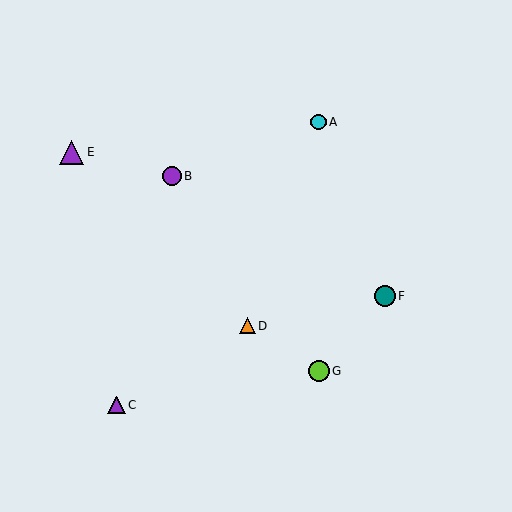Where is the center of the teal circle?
The center of the teal circle is at (385, 296).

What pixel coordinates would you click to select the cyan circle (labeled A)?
Click at (318, 122) to select the cyan circle A.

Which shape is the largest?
The purple triangle (labeled E) is the largest.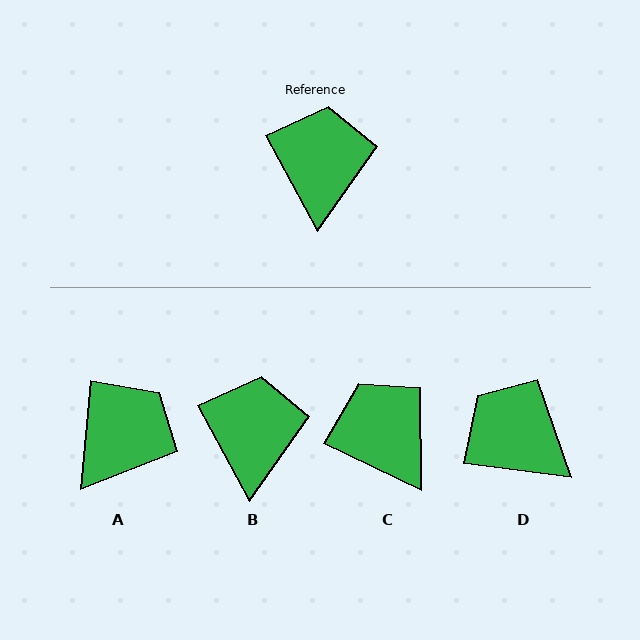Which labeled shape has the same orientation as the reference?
B.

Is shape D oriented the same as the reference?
No, it is off by about 54 degrees.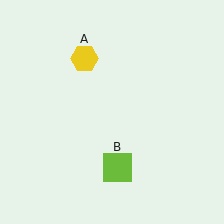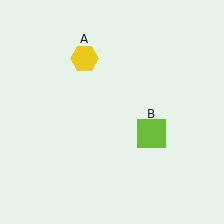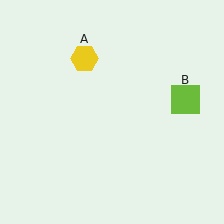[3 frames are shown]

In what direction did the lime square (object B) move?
The lime square (object B) moved up and to the right.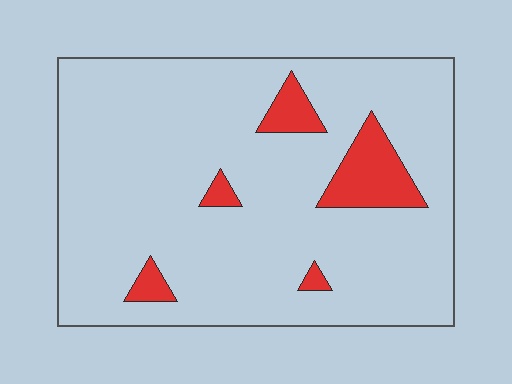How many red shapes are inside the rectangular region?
5.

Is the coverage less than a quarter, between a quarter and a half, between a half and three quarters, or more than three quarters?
Less than a quarter.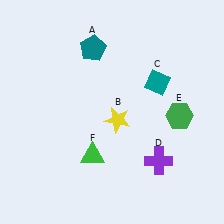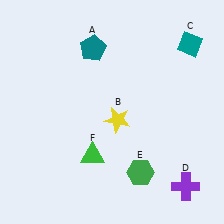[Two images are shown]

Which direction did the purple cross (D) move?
The purple cross (D) moved right.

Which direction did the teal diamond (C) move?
The teal diamond (C) moved up.